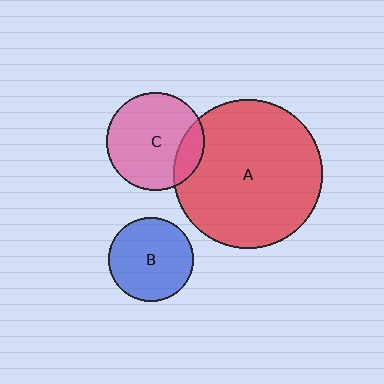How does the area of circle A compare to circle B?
Approximately 3.1 times.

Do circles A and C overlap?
Yes.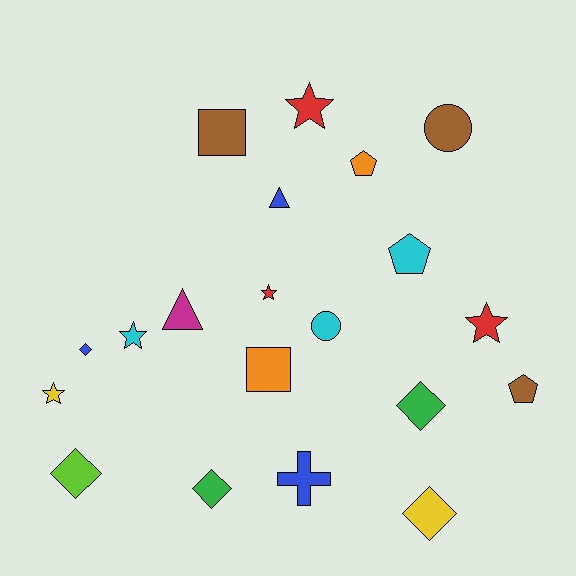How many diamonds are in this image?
There are 5 diamonds.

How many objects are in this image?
There are 20 objects.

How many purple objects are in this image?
There are no purple objects.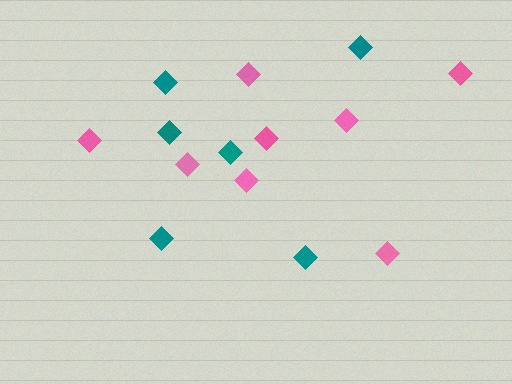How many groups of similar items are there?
There are 2 groups: one group of pink diamonds (8) and one group of teal diamonds (6).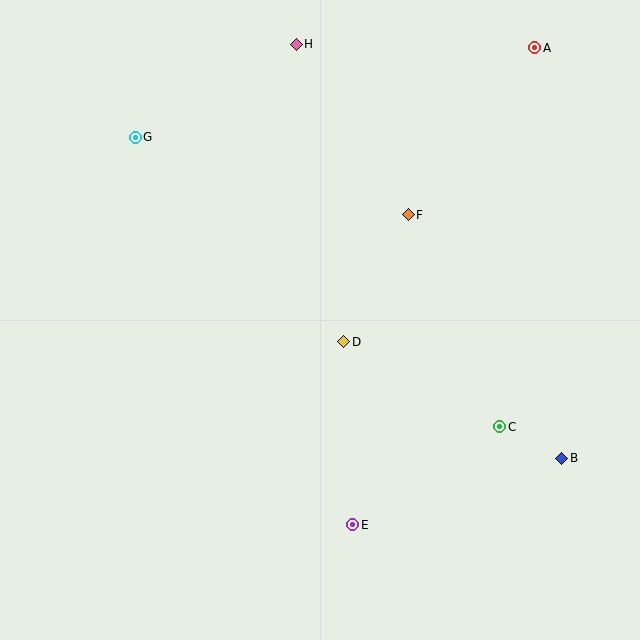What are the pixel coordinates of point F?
Point F is at (408, 215).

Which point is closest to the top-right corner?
Point A is closest to the top-right corner.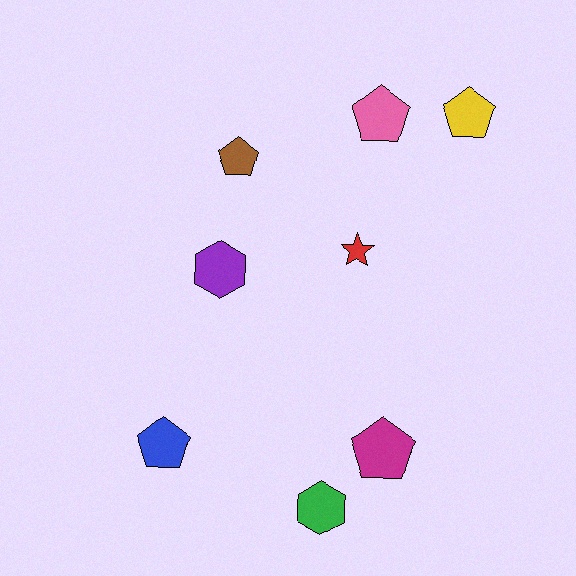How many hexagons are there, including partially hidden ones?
There are 2 hexagons.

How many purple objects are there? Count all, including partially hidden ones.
There is 1 purple object.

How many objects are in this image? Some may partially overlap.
There are 8 objects.